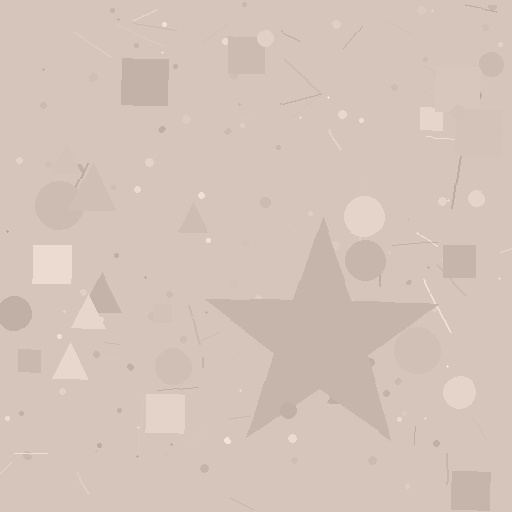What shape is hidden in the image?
A star is hidden in the image.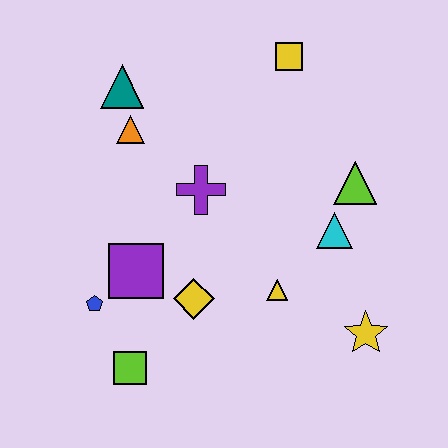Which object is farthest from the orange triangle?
The yellow star is farthest from the orange triangle.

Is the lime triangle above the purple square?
Yes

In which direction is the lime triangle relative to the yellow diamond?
The lime triangle is to the right of the yellow diamond.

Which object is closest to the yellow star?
The yellow triangle is closest to the yellow star.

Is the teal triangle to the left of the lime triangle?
Yes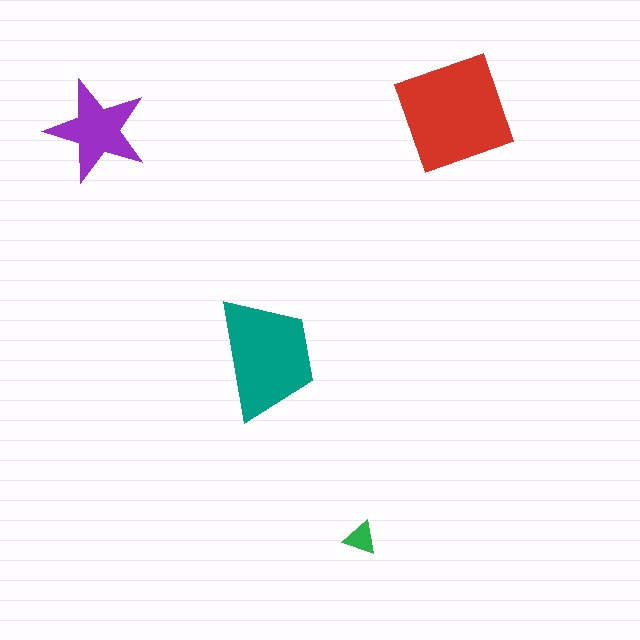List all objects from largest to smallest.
The red square, the teal trapezoid, the purple star, the green triangle.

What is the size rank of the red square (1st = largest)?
1st.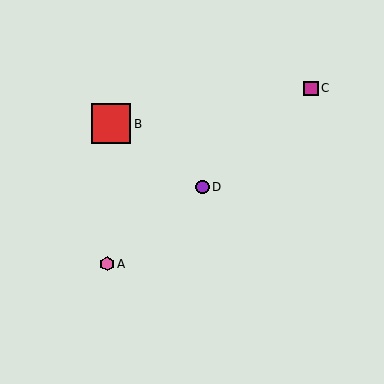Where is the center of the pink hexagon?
The center of the pink hexagon is at (107, 264).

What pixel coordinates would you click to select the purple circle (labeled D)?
Click at (203, 187) to select the purple circle D.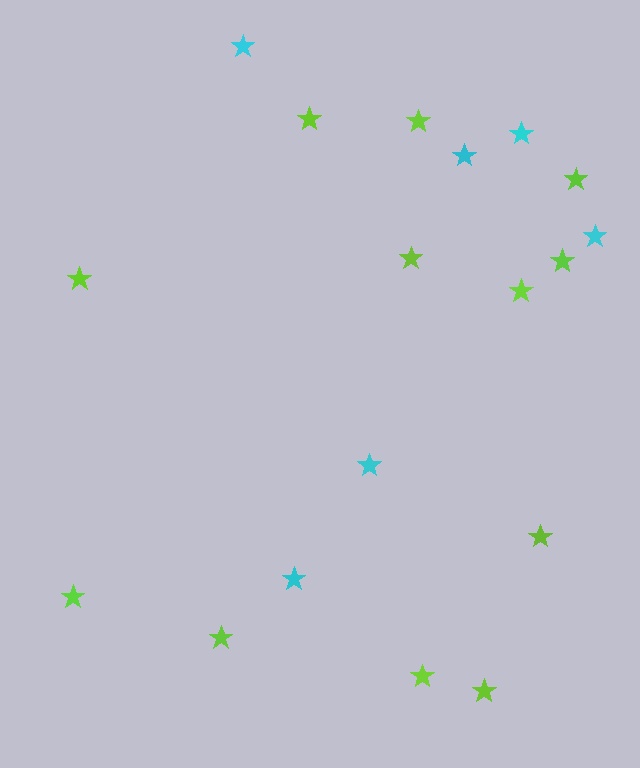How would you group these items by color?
There are 2 groups: one group of cyan stars (6) and one group of lime stars (12).